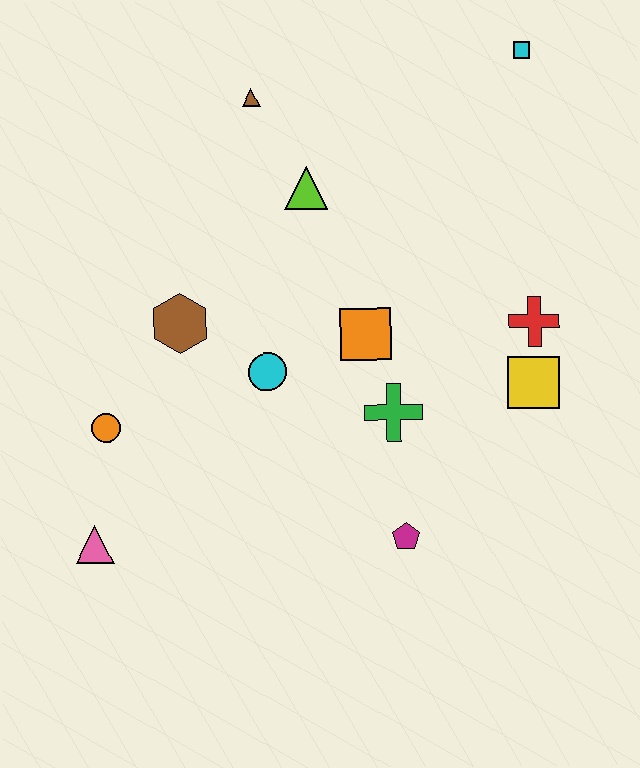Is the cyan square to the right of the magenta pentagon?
Yes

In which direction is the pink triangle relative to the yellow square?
The pink triangle is to the left of the yellow square.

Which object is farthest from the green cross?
The cyan square is farthest from the green cross.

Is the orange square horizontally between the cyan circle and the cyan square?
Yes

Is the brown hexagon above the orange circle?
Yes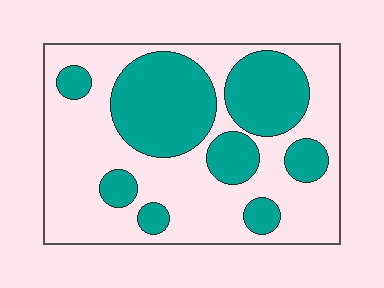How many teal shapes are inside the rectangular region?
8.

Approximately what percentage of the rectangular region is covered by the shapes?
Approximately 40%.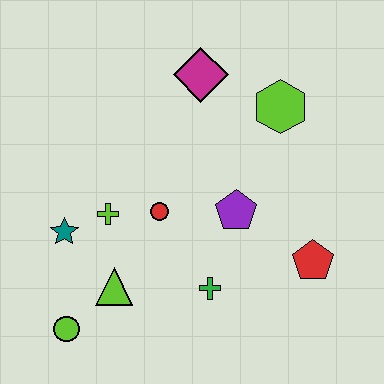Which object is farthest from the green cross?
The magenta diamond is farthest from the green cross.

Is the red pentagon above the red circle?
No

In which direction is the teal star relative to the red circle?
The teal star is to the left of the red circle.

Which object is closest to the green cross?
The purple pentagon is closest to the green cross.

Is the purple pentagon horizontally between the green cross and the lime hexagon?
Yes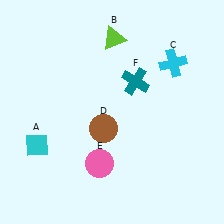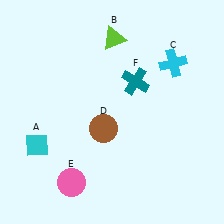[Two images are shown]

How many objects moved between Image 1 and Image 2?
1 object moved between the two images.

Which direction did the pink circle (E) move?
The pink circle (E) moved left.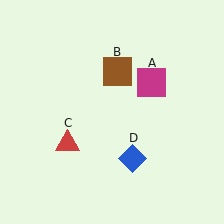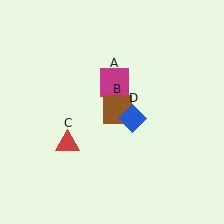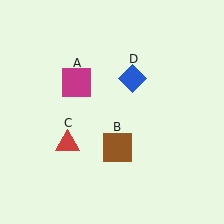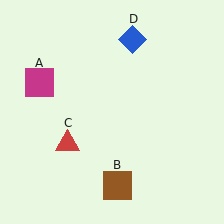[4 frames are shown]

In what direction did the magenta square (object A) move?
The magenta square (object A) moved left.